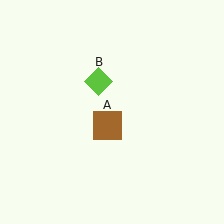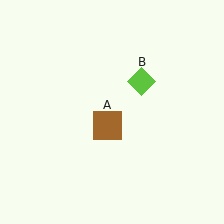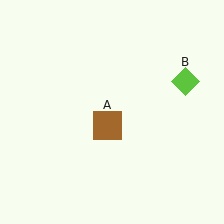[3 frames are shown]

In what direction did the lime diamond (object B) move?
The lime diamond (object B) moved right.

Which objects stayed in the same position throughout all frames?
Brown square (object A) remained stationary.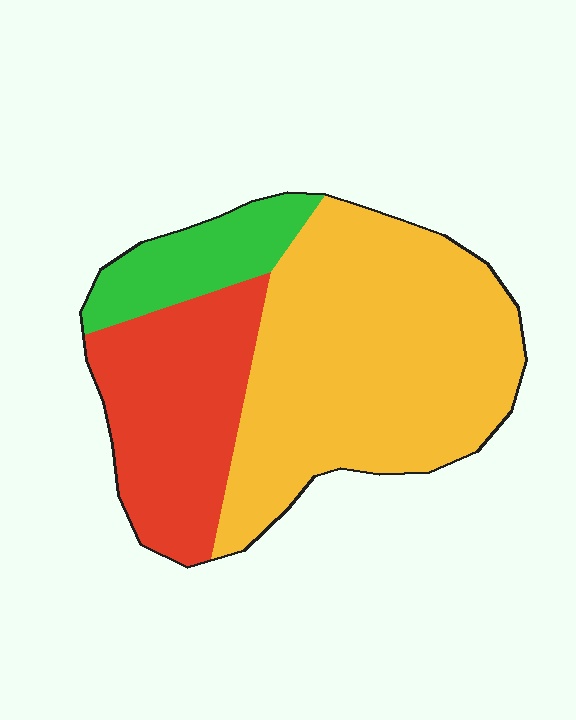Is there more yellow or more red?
Yellow.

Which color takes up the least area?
Green, at roughly 15%.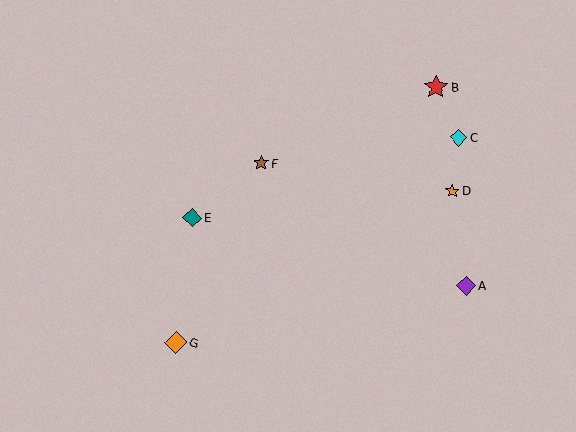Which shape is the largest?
The red star (labeled B) is the largest.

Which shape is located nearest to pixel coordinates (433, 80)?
The red star (labeled B) at (436, 87) is nearest to that location.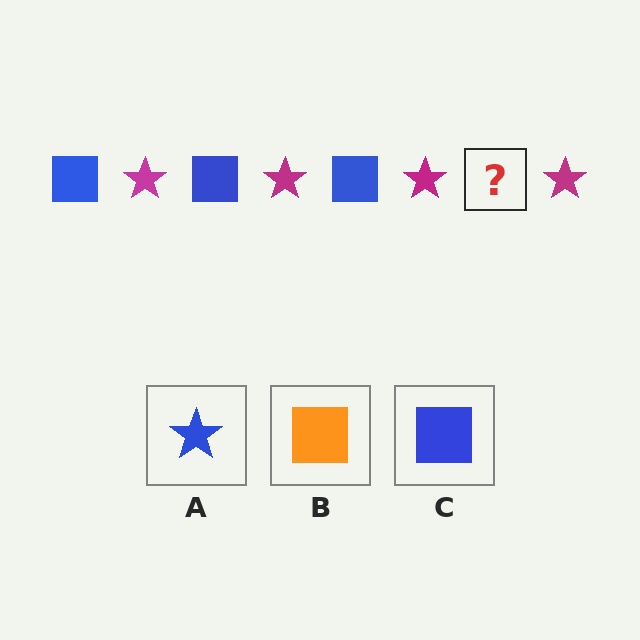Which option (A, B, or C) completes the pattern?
C.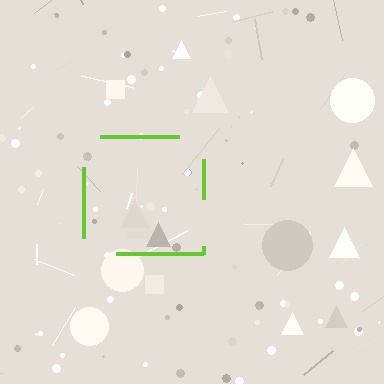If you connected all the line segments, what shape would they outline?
They would outline a square.